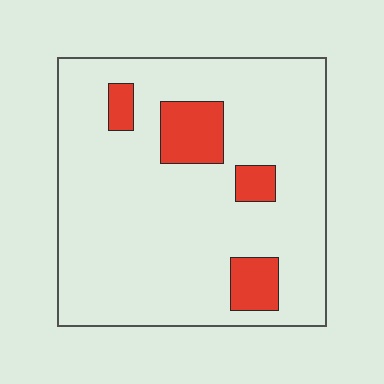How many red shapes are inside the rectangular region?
4.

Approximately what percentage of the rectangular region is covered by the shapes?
Approximately 15%.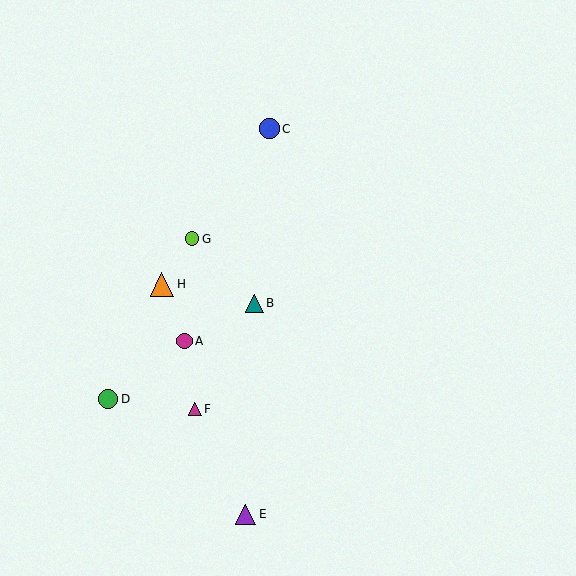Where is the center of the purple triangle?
The center of the purple triangle is at (245, 514).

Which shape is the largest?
The orange triangle (labeled H) is the largest.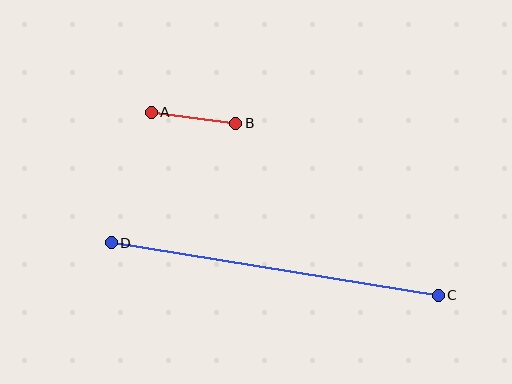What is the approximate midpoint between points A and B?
The midpoint is at approximately (194, 118) pixels.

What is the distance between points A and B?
The distance is approximately 85 pixels.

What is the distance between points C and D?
The distance is approximately 331 pixels.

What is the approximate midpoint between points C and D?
The midpoint is at approximately (275, 269) pixels.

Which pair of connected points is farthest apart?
Points C and D are farthest apart.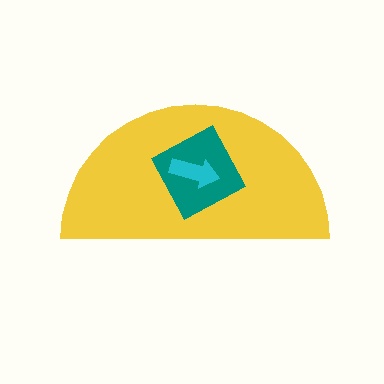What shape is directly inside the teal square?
The cyan arrow.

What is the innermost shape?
The cyan arrow.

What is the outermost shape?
The yellow semicircle.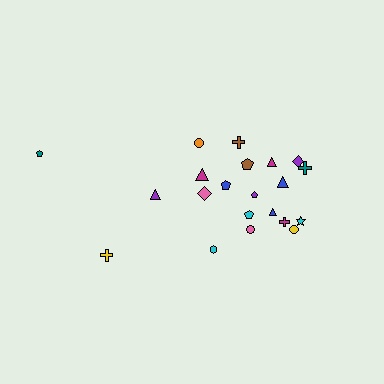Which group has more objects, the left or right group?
The right group.